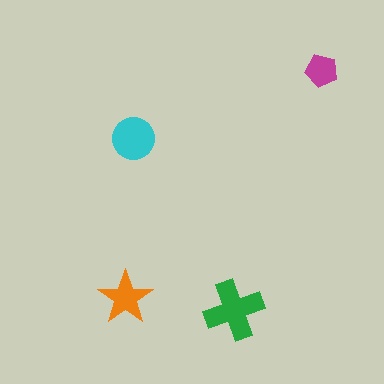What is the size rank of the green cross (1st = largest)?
1st.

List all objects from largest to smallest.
The green cross, the cyan circle, the orange star, the magenta pentagon.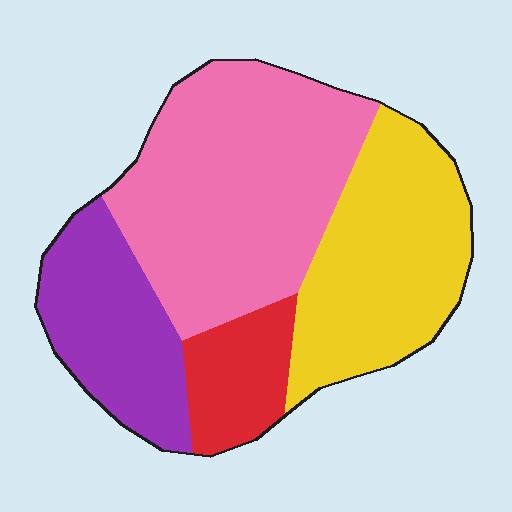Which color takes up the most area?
Pink, at roughly 40%.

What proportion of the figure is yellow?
Yellow covers roughly 30% of the figure.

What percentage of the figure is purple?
Purple covers roughly 20% of the figure.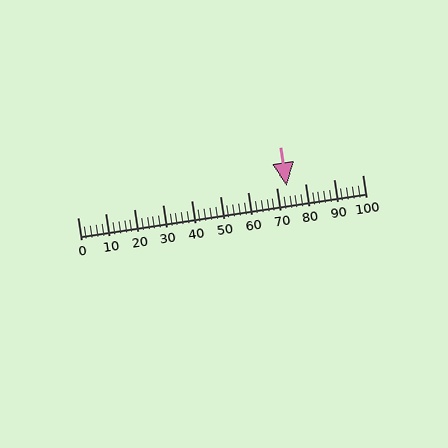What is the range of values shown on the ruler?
The ruler shows values from 0 to 100.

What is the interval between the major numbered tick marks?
The major tick marks are spaced 10 units apart.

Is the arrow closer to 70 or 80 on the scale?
The arrow is closer to 70.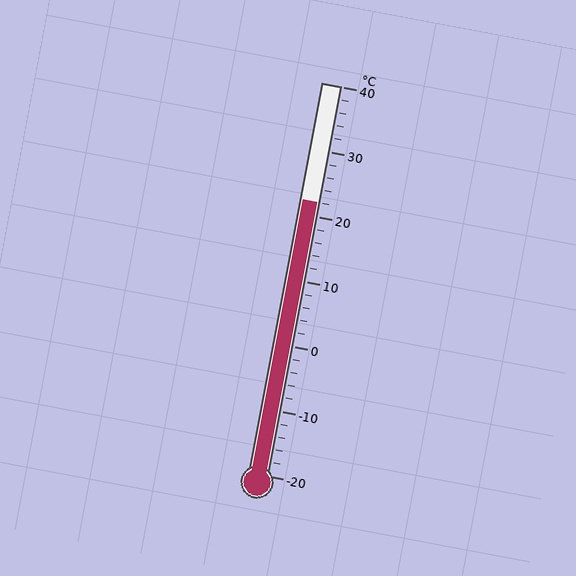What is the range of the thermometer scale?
The thermometer scale ranges from -20°C to 40°C.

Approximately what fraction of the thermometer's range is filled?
The thermometer is filled to approximately 70% of its range.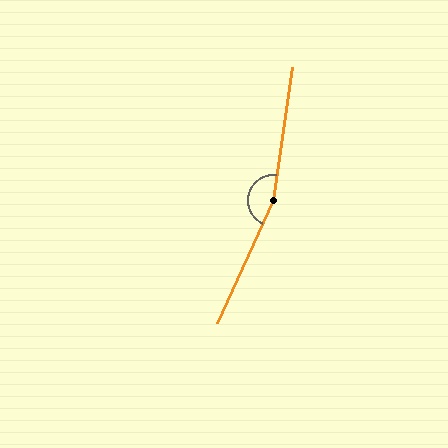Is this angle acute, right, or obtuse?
It is obtuse.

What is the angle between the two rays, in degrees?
Approximately 164 degrees.